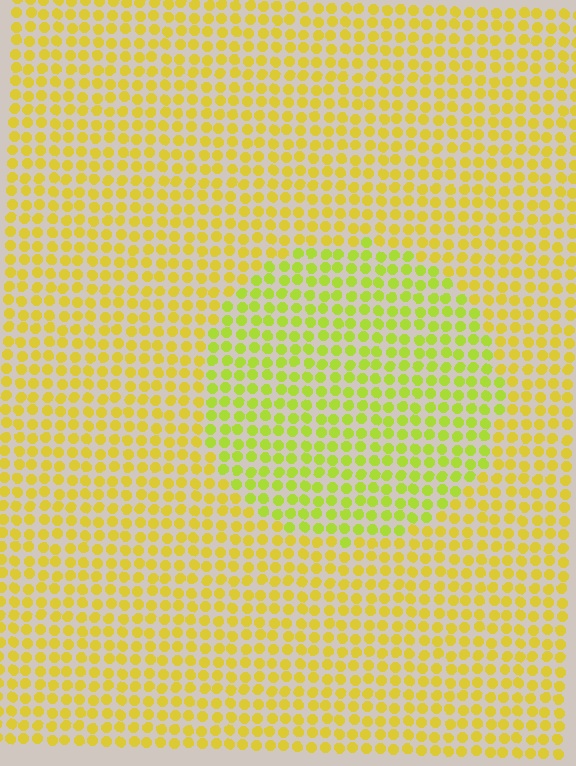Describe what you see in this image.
The image is filled with small yellow elements in a uniform arrangement. A circle-shaped region is visible where the elements are tinted to a slightly different hue, forming a subtle color boundary.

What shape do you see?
I see a circle.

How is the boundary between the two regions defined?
The boundary is defined purely by a slight shift in hue (about 26 degrees). Spacing, size, and orientation are identical on both sides.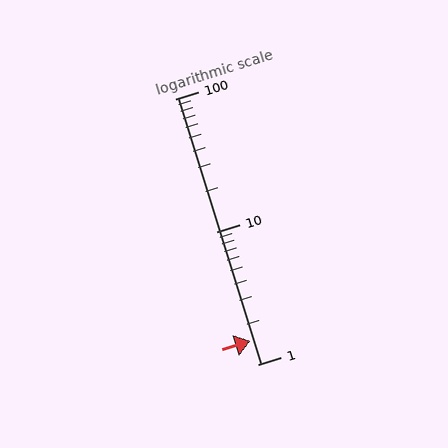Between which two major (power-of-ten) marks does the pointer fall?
The pointer is between 1 and 10.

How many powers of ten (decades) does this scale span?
The scale spans 2 decades, from 1 to 100.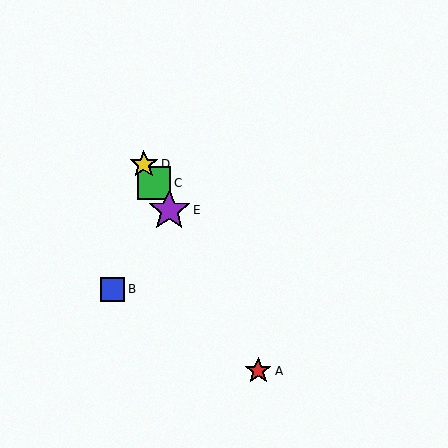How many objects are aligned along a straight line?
4 objects (A, C, D, E) are aligned along a straight line.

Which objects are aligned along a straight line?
Objects A, C, D, E are aligned along a straight line.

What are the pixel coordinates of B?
Object B is at (113, 289).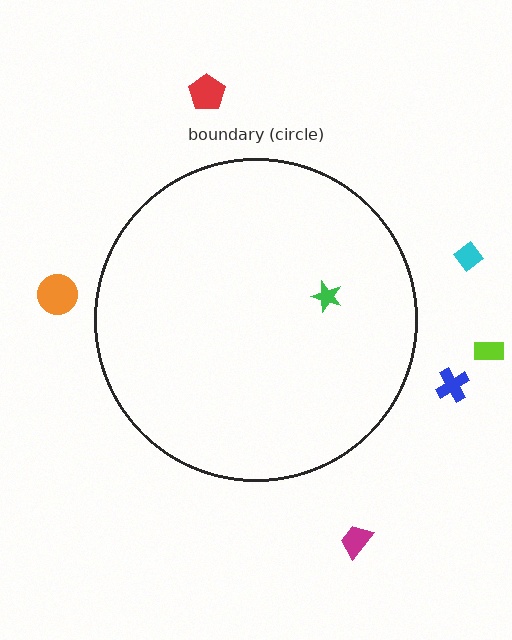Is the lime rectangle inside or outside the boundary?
Outside.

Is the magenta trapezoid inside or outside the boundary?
Outside.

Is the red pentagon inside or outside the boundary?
Outside.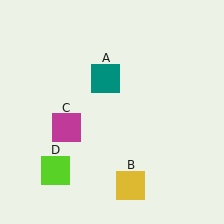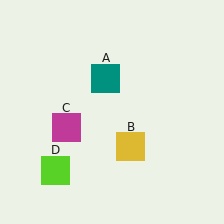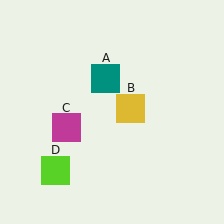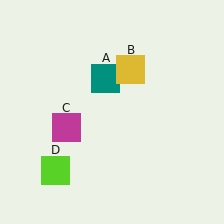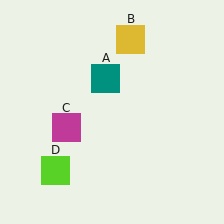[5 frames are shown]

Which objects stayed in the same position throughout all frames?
Teal square (object A) and magenta square (object C) and lime square (object D) remained stationary.